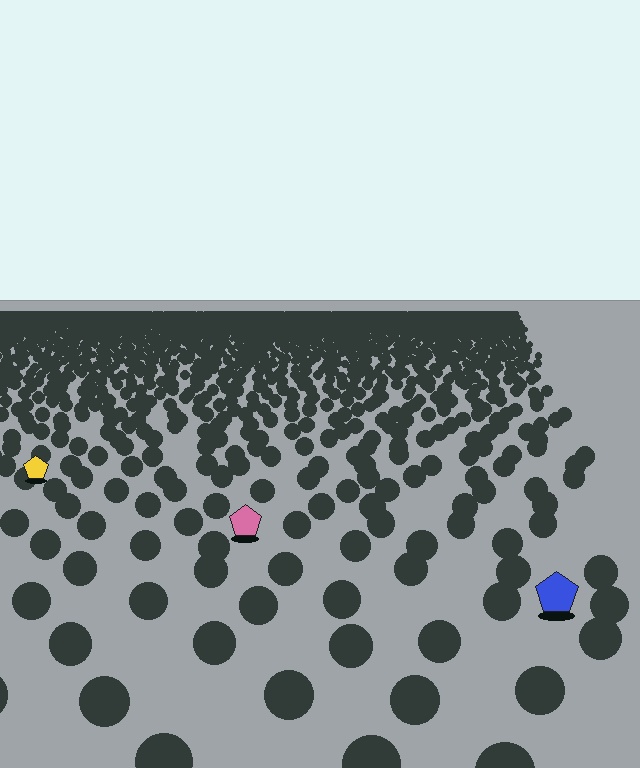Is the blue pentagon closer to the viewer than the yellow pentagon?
Yes. The blue pentagon is closer — you can tell from the texture gradient: the ground texture is coarser near it.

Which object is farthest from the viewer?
The yellow pentagon is farthest from the viewer. It appears smaller and the ground texture around it is denser.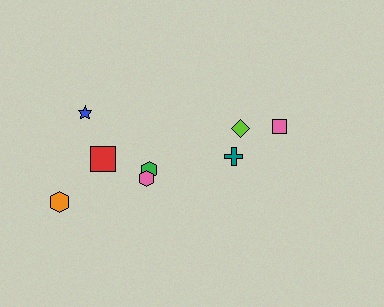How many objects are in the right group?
There are 3 objects.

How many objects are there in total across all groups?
There are 8 objects.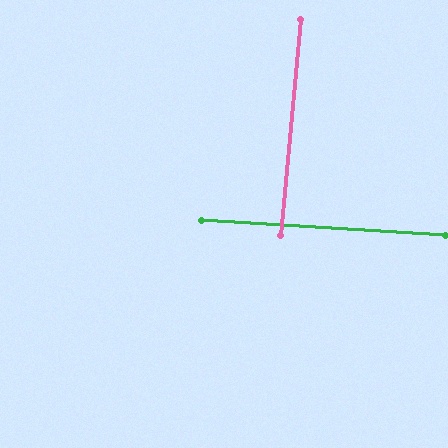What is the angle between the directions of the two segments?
Approximately 88 degrees.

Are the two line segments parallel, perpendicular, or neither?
Perpendicular — they meet at approximately 88°.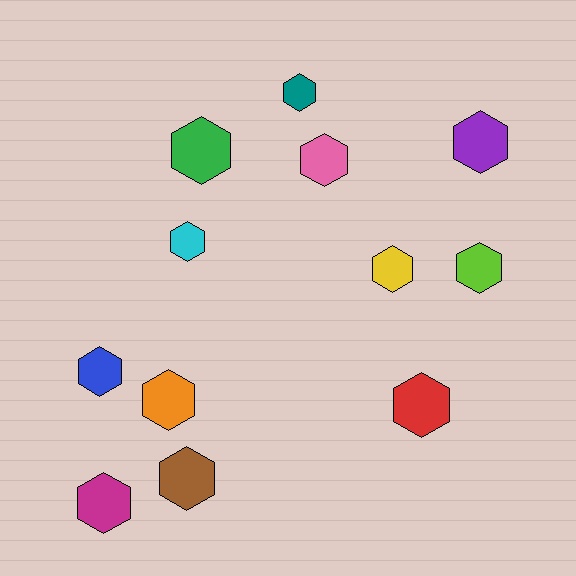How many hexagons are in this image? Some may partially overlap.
There are 12 hexagons.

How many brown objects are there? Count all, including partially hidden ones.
There is 1 brown object.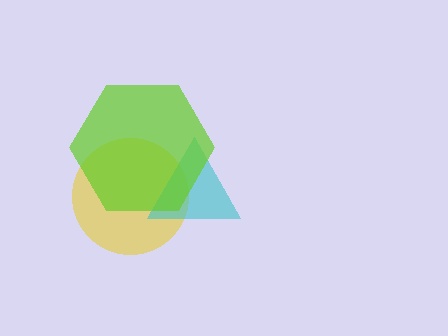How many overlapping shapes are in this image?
There are 3 overlapping shapes in the image.